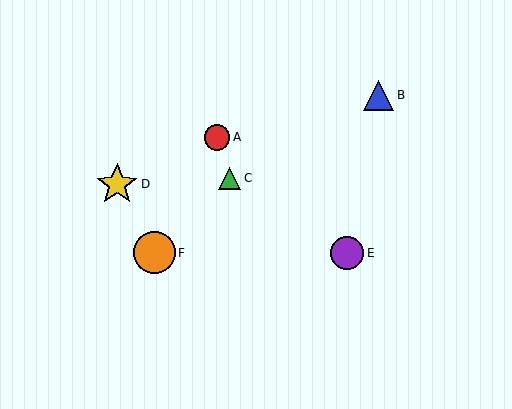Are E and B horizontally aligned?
No, E is at y≈253 and B is at y≈95.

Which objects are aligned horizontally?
Objects E, F are aligned horizontally.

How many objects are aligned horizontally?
2 objects (E, F) are aligned horizontally.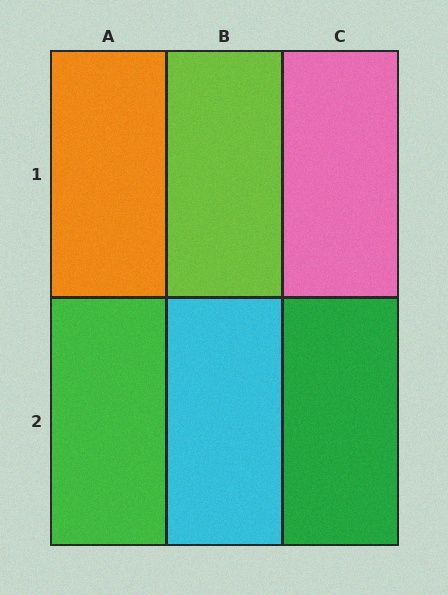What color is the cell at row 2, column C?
Green.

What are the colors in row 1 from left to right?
Orange, lime, pink.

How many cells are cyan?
1 cell is cyan.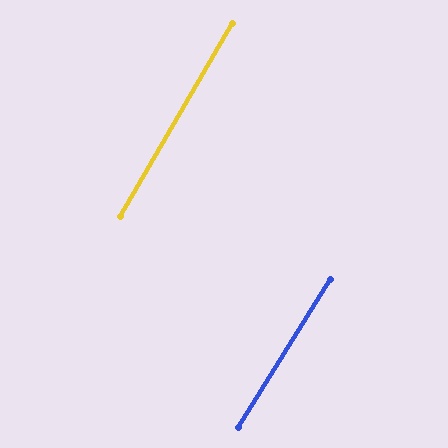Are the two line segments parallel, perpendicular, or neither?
Parallel — their directions differ by only 1.8°.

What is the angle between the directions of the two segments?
Approximately 2 degrees.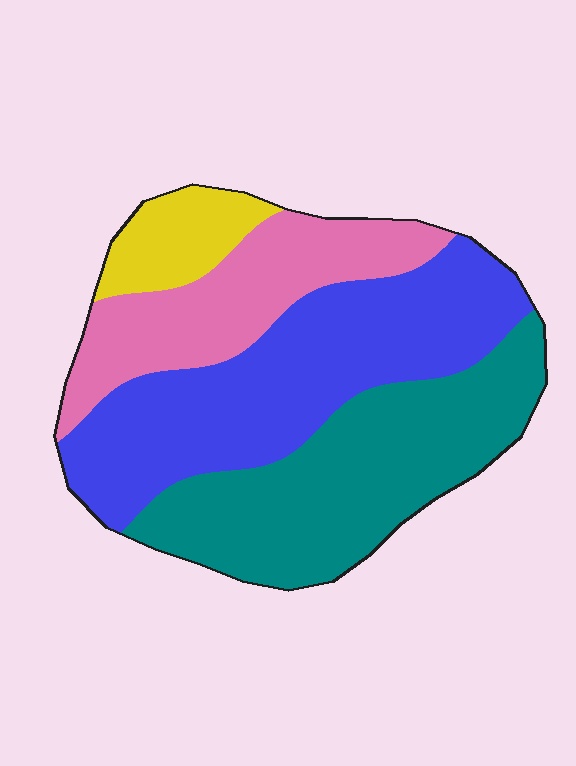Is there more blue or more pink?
Blue.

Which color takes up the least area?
Yellow, at roughly 10%.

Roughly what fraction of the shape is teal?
Teal takes up about one third (1/3) of the shape.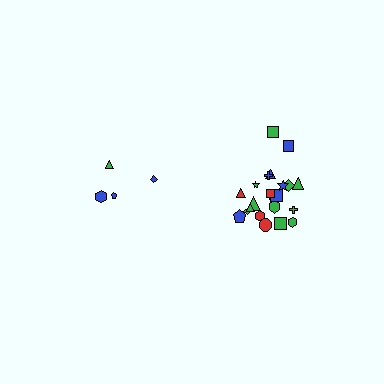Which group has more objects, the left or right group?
The right group.